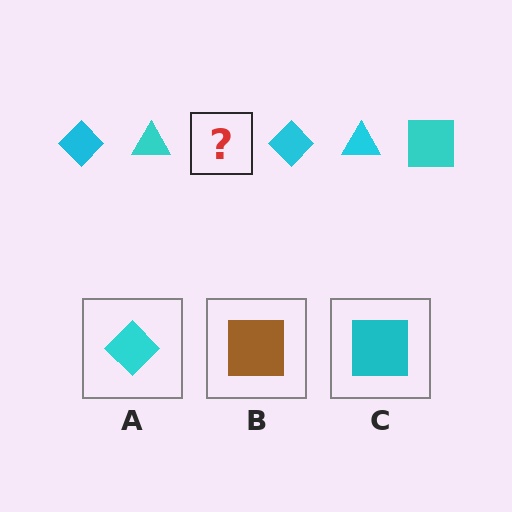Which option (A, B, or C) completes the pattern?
C.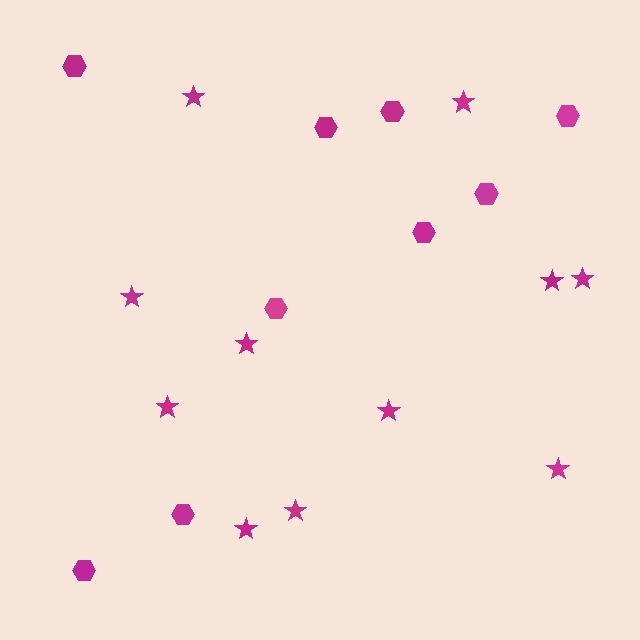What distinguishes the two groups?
There are 2 groups: one group of hexagons (9) and one group of stars (11).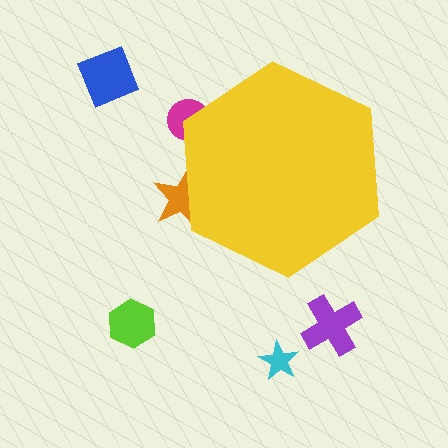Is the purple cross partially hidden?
No, the purple cross is fully visible.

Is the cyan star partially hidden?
No, the cyan star is fully visible.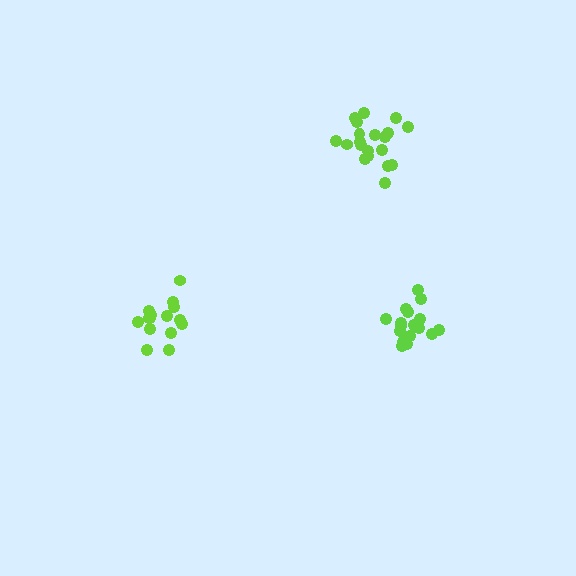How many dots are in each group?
Group 1: 15 dots, Group 2: 20 dots, Group 3: 17 dots (52 total).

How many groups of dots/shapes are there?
There are 3 groups.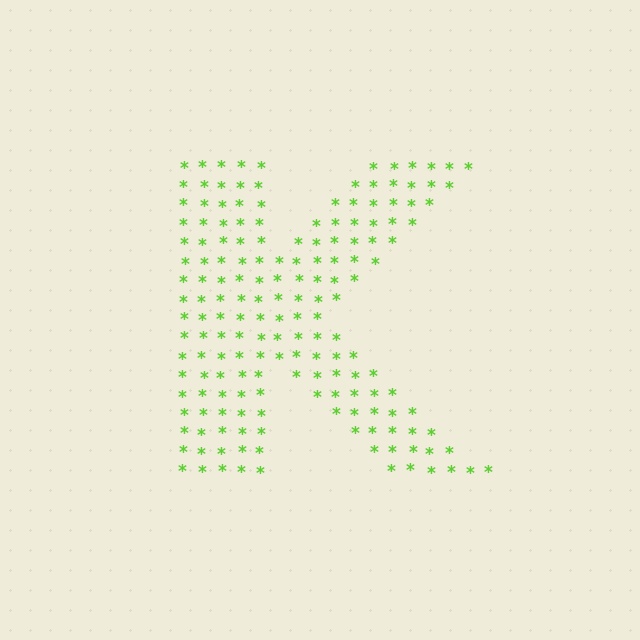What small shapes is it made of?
It is made of small asterisks.